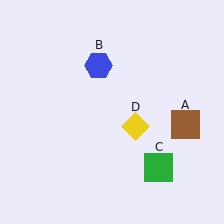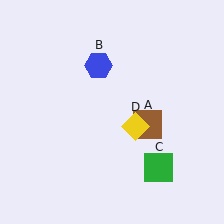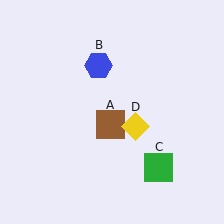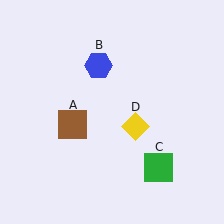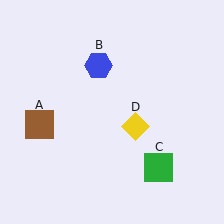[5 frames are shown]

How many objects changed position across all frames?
1 object changed position: brown square (object A).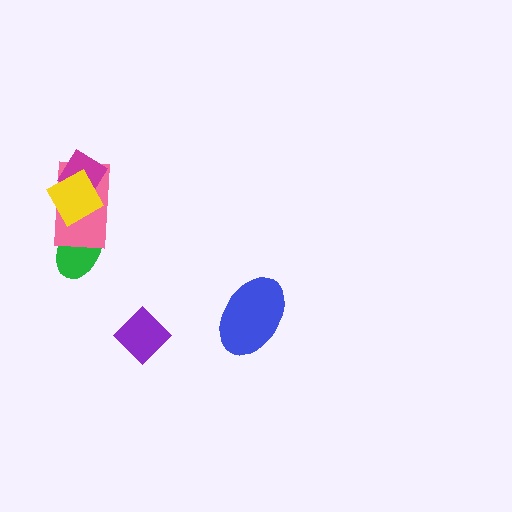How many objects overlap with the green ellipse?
2 objects overlap with the green ellipse.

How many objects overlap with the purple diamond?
0 objects overlap with the purple diamond.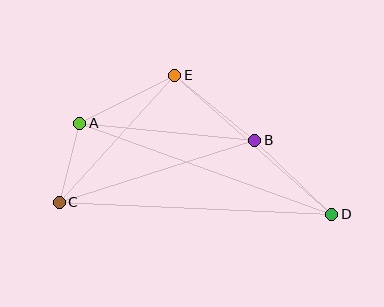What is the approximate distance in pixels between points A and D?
The distance between A and D is approximately 269 pixels.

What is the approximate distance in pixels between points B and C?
The distance between B and C is approximately 205 pixels.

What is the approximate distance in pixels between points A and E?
The distance between A and E is approximately 107 pixels.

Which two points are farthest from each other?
Points C and D are farthest from each other.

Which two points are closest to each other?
Points A and C are closest to each other.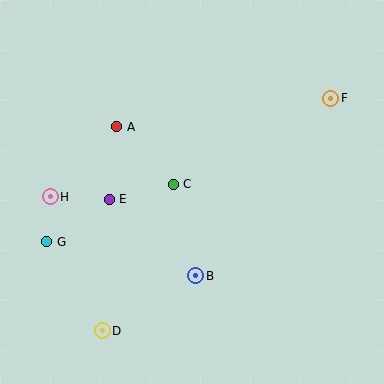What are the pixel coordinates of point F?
Point F is at (331, 98).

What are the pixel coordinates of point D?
Point D is at (102, 331).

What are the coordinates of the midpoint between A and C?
The midpoint between A and C is at (145, 156).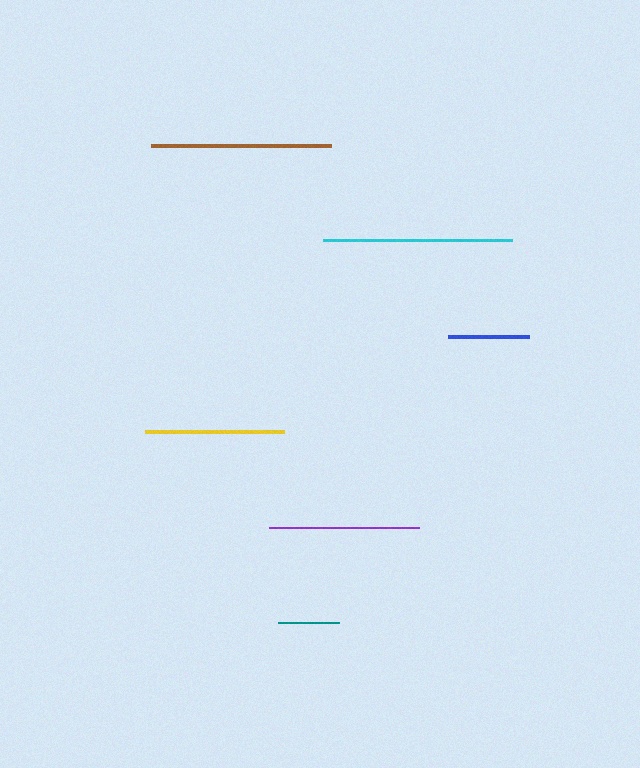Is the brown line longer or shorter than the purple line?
The brown line is longer than the purple line.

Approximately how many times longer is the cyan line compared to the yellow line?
The cyan line is approximately 1.4 times the length of the yellow line.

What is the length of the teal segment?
The teal segment is approximately 61 pixels long.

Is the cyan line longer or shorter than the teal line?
The cyan line is longer than the teal line.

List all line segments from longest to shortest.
From longest to shortest: cyan, brown, purple, yellow, blue, teal.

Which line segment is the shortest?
The teal line is the shortest at approximately 61 pixels.